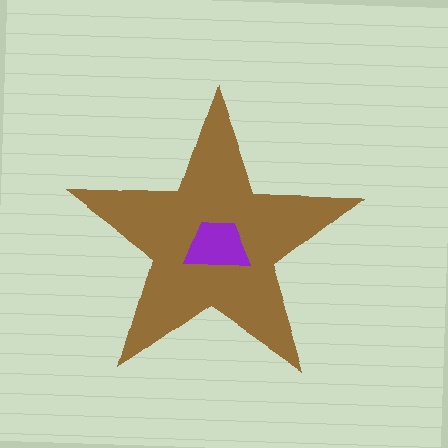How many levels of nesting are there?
2.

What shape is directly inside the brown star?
The purple trapezoid.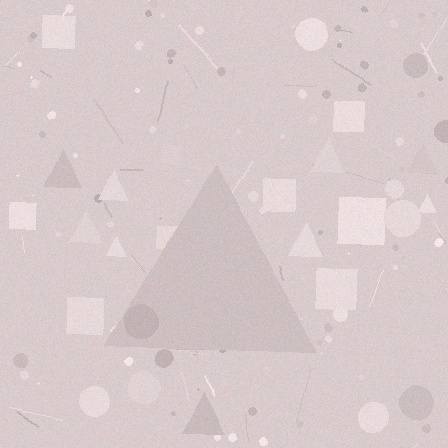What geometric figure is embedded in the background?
A triangle is embedded in the background.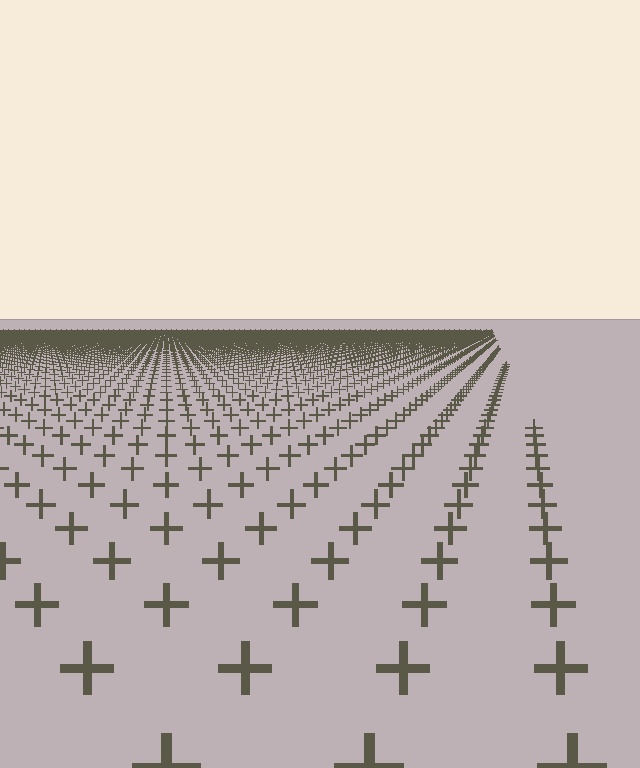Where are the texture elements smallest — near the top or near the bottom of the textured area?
Near the top.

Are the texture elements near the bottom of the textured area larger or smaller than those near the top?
Larger. Near the bottom, elements are closer to the viewer and appear at a bigger on-screen size.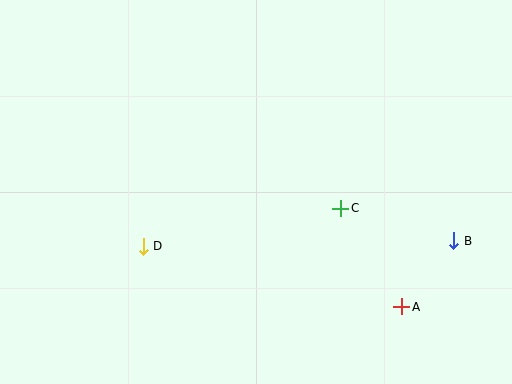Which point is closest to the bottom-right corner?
Point A is closest to the bottom-right corner.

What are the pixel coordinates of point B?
Point B is at (454, 241).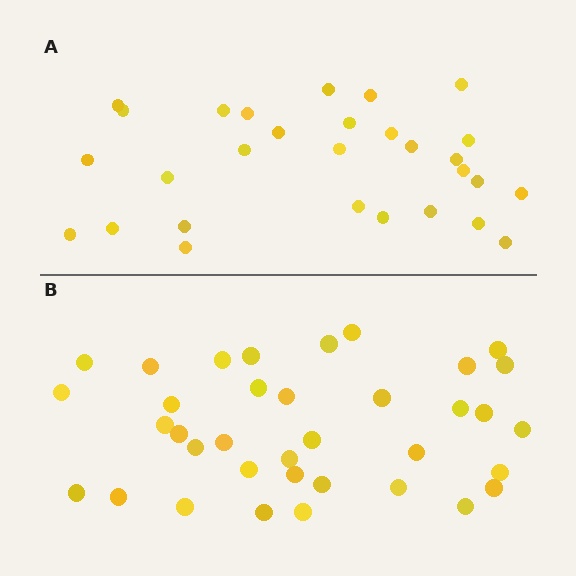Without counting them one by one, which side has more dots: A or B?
Region B (the bottom region) has more dots.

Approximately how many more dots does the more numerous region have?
Region B has roughly 8 or so more dots than region A.